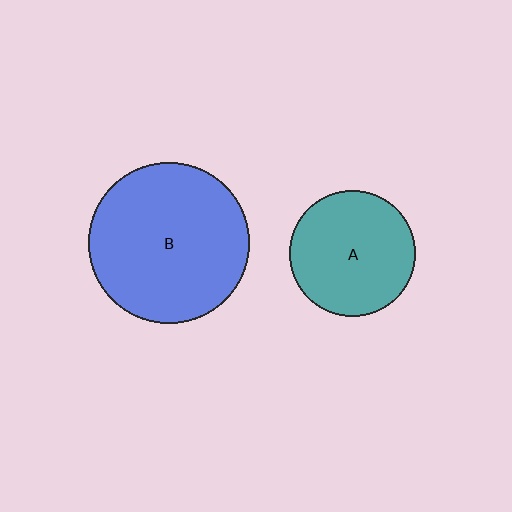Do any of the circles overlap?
No, none of the circles overlap.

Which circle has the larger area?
Circle B (blue).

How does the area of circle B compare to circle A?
Approximately 1.6 times.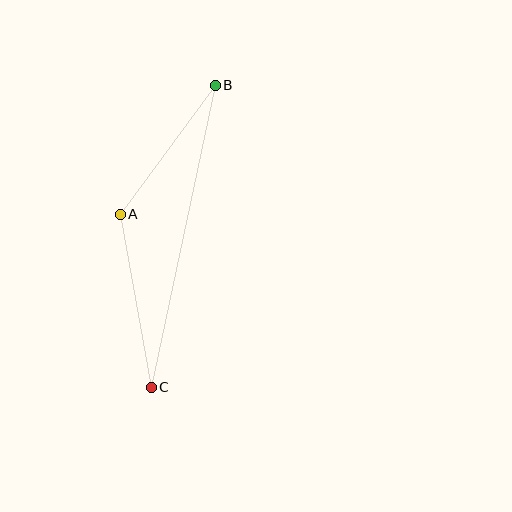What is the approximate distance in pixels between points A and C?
The distance between A and C is approximately 176 pixels.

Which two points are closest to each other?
Points A and B are closest to each other.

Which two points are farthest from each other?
Points B and C are farthest from each other.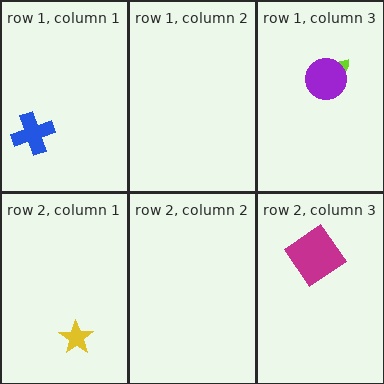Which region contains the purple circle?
The row 1, column 3 region.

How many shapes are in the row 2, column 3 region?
1.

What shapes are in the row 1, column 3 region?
The lime semicircle, the purple circle.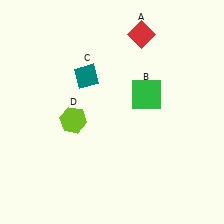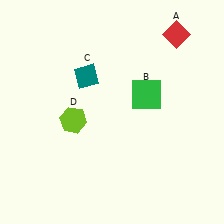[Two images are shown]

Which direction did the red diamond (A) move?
The red diamond (A) moved right.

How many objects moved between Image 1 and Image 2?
1 object moved between the two images.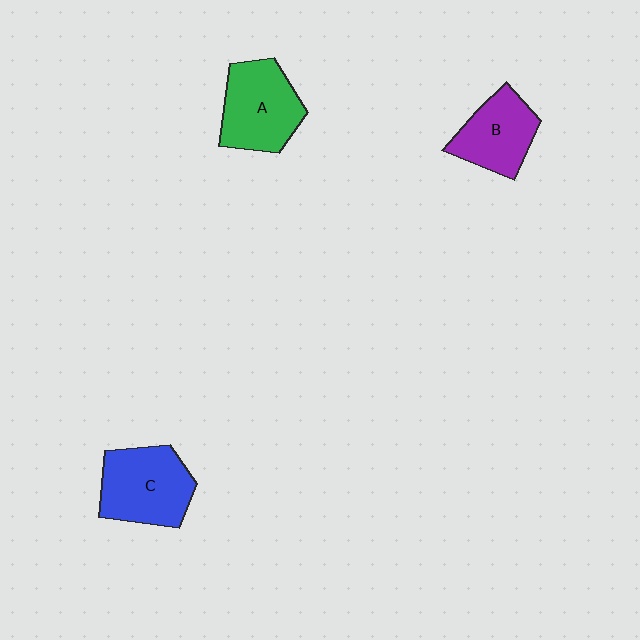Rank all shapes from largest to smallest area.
From largest to smallest: C (blue), A (green), B (purple).